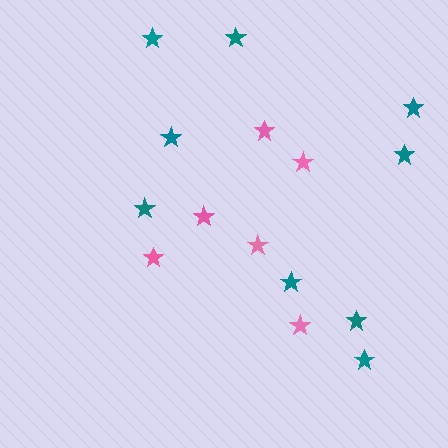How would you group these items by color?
There are 2 groups: one group of pink stars (6) and one group of teal stars (9).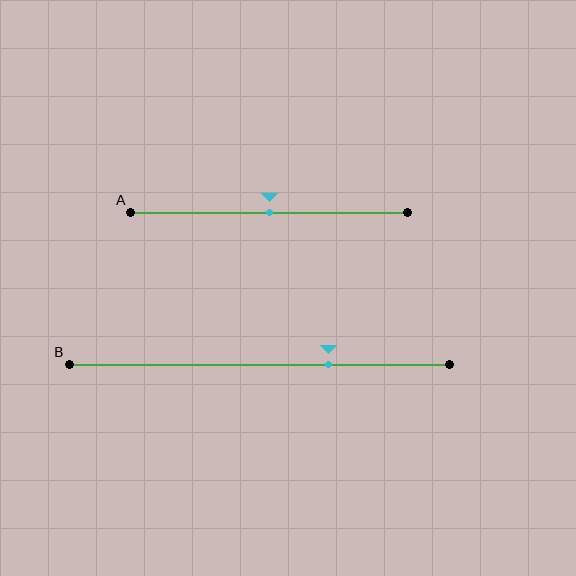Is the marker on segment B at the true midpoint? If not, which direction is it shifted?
No, the marker on segment B is shifted to the right by about 18% of the segment length.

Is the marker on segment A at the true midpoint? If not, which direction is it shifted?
Yes, the marker on segment A is at the true midpoint.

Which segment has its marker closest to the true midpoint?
Segment A has its marker closest to the true midpoint.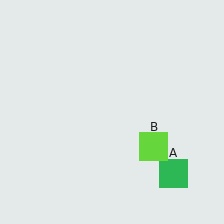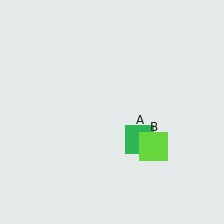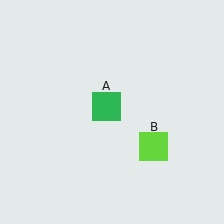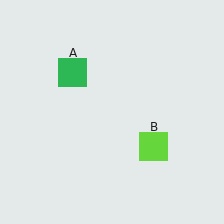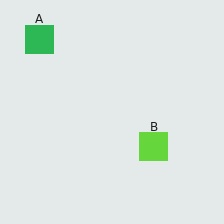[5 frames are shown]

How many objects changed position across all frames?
1 object changed position: green square (object A).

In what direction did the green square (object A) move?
The green square (object A) moved up and to the left.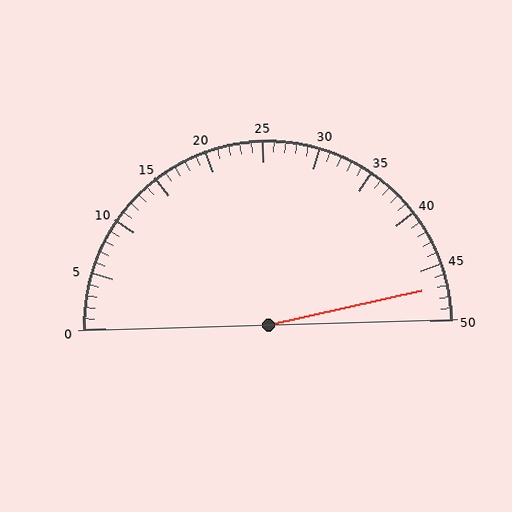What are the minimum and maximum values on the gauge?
The gauge ranges from 0 to 50.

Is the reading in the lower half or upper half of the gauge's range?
The reading is in the upper half of the range (0 to 50).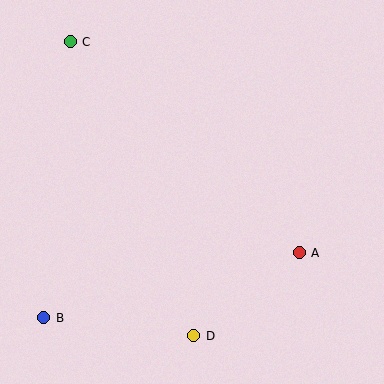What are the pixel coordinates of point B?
Point B is at (44, 318).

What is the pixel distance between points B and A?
The distance between B and A is 263 pixels.